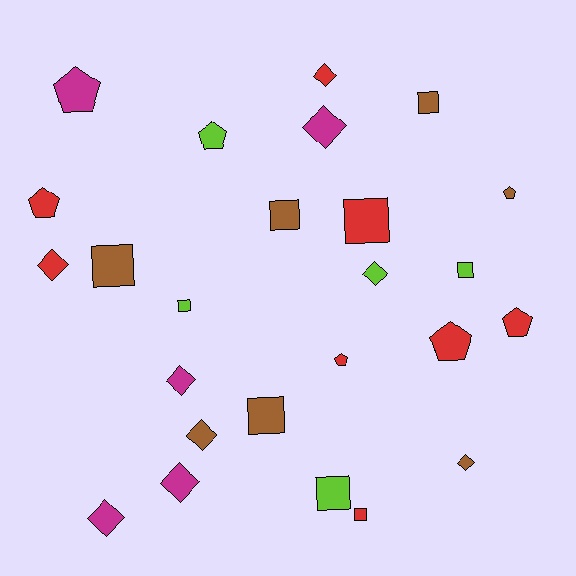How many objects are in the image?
There are 25 objects.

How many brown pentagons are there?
There is 1 brown pentagon.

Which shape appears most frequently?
Diamond, with 9 objects.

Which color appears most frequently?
Red, with 8 objects.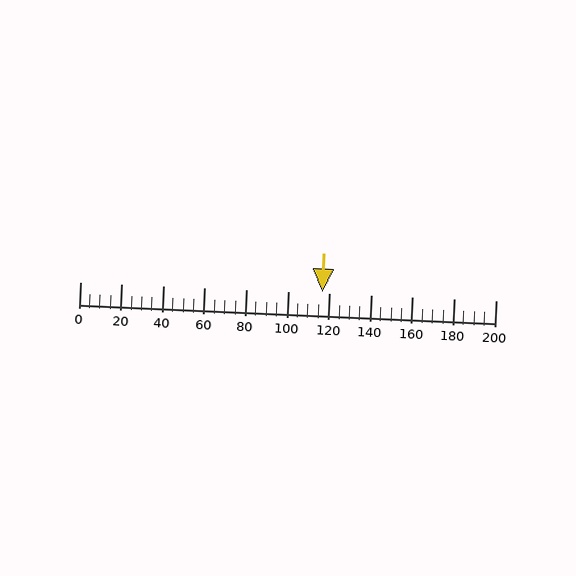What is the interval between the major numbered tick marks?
The major tick marks are spaced 20 units apart.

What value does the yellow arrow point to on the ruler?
The yellow arrow points to approximately 117.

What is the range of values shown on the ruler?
The ruler shows values from 0 to 200.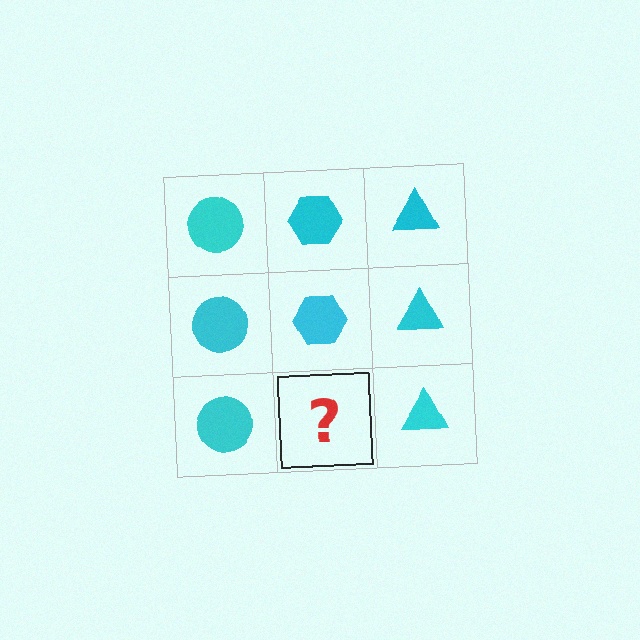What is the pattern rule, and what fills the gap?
The rule is that each column has a consistent shape. The gap should be filled with a cyan hexagon.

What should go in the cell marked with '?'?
The missing cell should contain a cyan hexagon.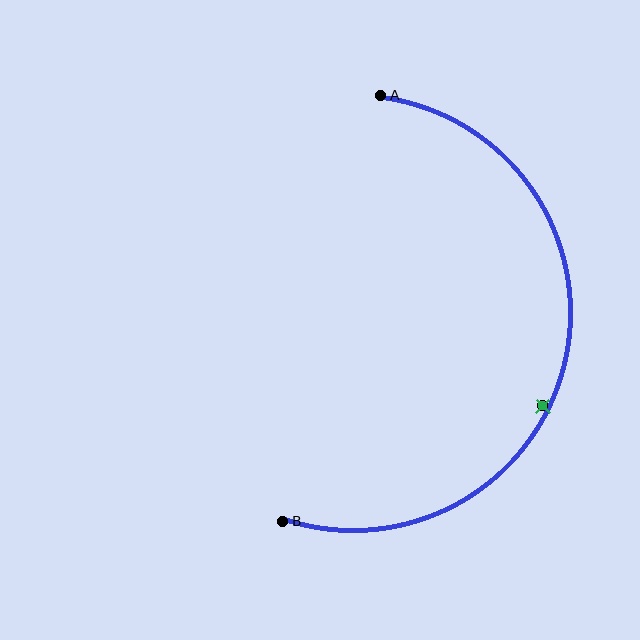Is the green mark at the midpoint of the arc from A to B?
No — the green mark does not lie on the arc at all. It sits slightly inside the curve.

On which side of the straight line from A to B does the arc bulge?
The arc bulges to the right of the straight line connecting A and B.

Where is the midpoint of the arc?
The arc midpoint is the point on the curve farthest from the straight line joining A and B. It sits to the right of that line.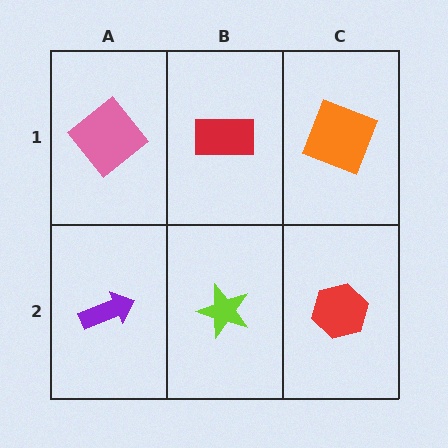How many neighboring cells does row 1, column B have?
3.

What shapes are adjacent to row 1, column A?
A purple arrow (row 2, column A), a red rectangle (row 1, column B).